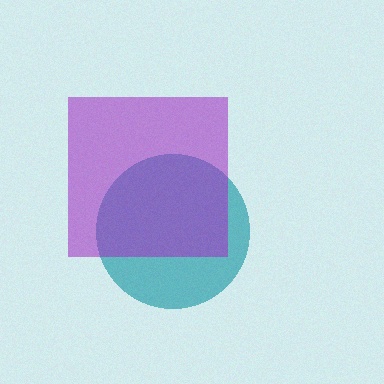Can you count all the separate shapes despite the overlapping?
Yes, there are 2 separate shapes.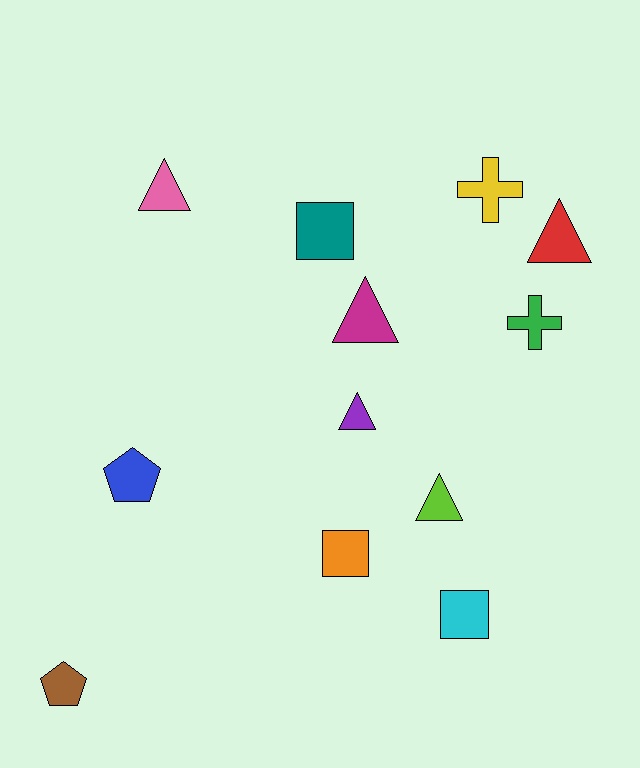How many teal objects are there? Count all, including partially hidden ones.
There is 1 teal object.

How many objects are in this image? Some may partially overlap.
There are 12 objects.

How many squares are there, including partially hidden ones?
There are 3 squares.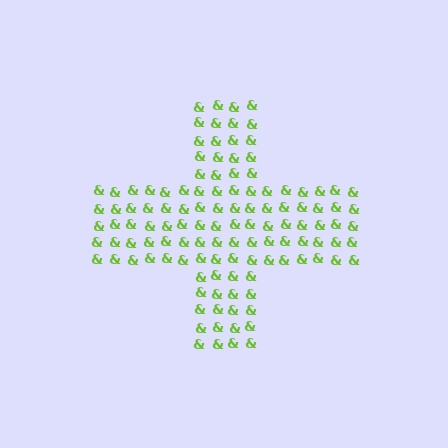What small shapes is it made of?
It is made of small ampersands.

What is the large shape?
The large shape is a cross.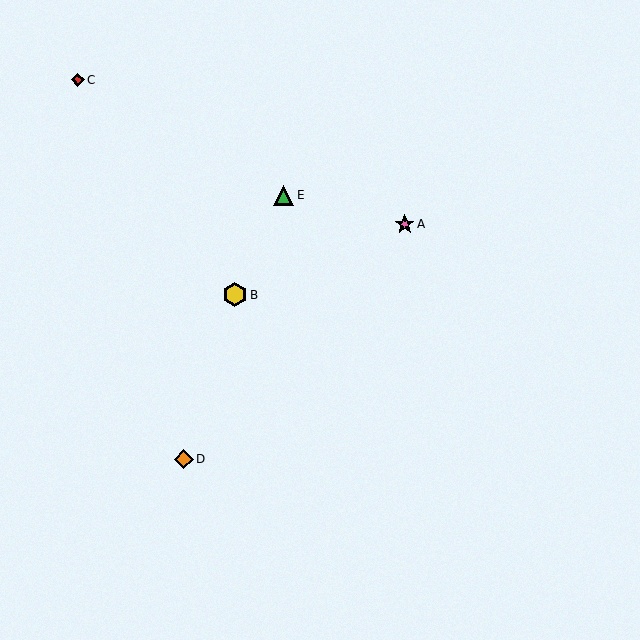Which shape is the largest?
The yellow hexagon (labeled B) is the largest.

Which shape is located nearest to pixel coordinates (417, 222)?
The pink star (labeled A) at (405, 224) is nearest to that location.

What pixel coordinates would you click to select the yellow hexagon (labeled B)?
Click at (235, 295) to select the yellow hexagon B.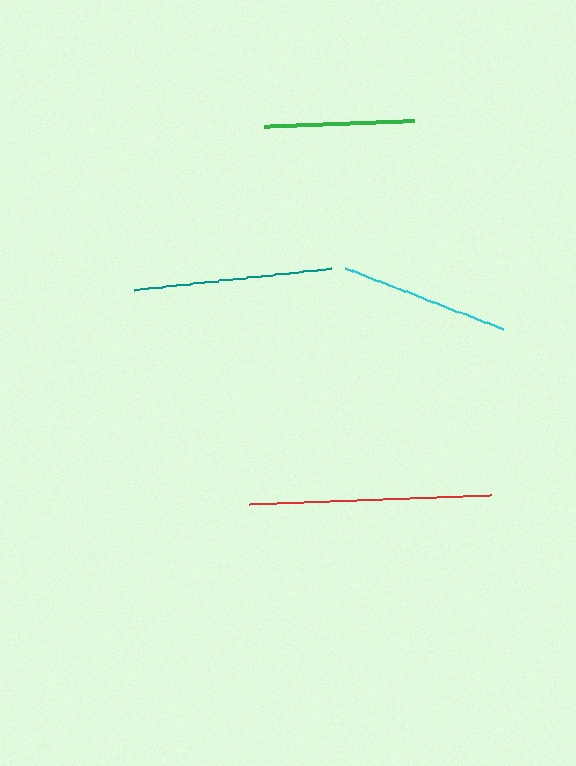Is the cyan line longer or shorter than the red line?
The red line is longer than the cyan line.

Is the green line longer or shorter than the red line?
The red line is longer than the green line.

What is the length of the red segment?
The red segment is approximately 243 pixels long.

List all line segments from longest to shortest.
From longest to shortest: red, teal, cyan, green.